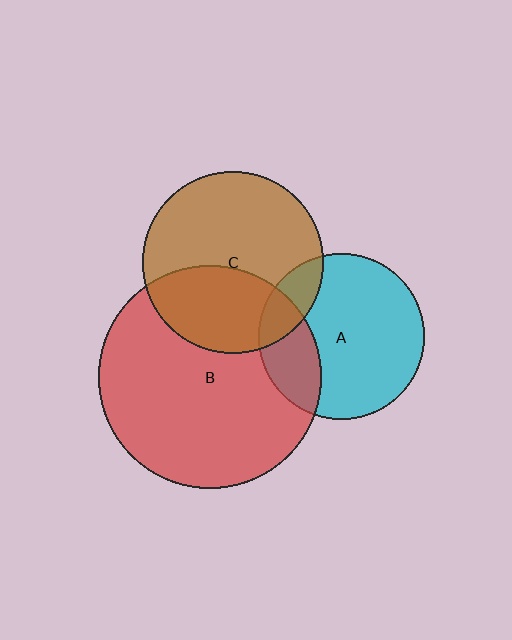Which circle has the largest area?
Circle B (red).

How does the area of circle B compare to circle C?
Approximately 1.5 times.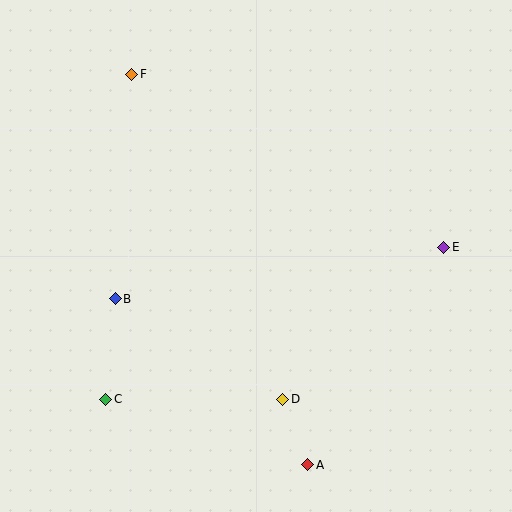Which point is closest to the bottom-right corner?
Point A is closest to the bottom-right corner.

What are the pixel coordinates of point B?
Point B is at (115, 299).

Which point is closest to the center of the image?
Point D at (283, 399) is closest to the center.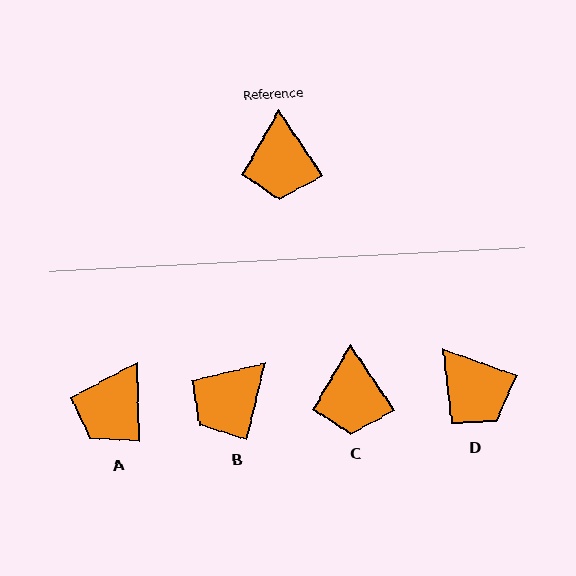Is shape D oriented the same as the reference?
No, it is off by about 37 degrees.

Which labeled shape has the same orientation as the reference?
C.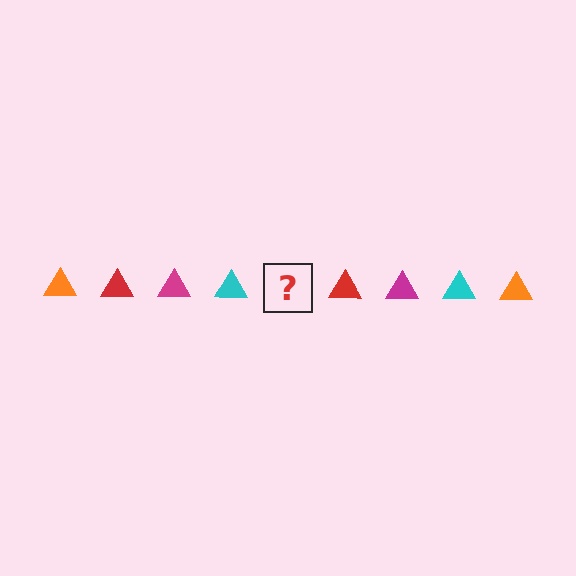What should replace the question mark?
The question mark should be replaced with an orange triangle.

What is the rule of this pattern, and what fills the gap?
The rule is that the pattern cycles through orange, red, magenta, cyan triangles. The gap should be filled with an orange triangle.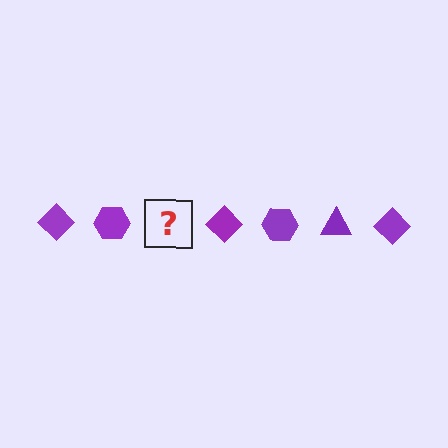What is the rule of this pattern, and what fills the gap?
The rule is that the pattern cycles through diamond, hexagon, triangle shapes in purple. The gap should be filled with a purple triangle.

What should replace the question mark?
The question mark should be replaced with a purple triangle.